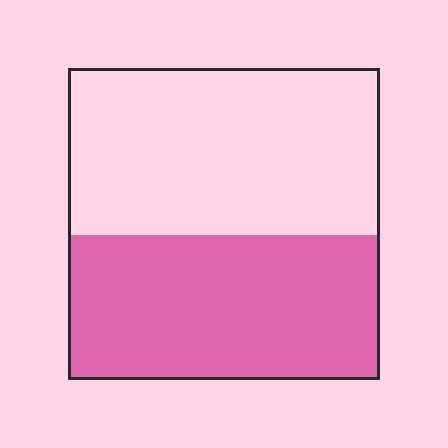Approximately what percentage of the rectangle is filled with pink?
Approximately 45%.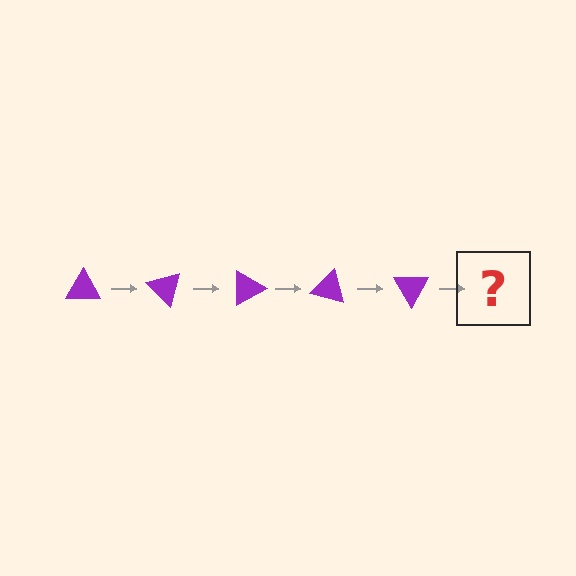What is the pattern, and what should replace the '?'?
The pattern is that the triangle rotates 45 degrees each step. The '?' should be a purple triangle rotated 225 degrees.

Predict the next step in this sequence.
The next step is a purple triangle rotated 225 degrees.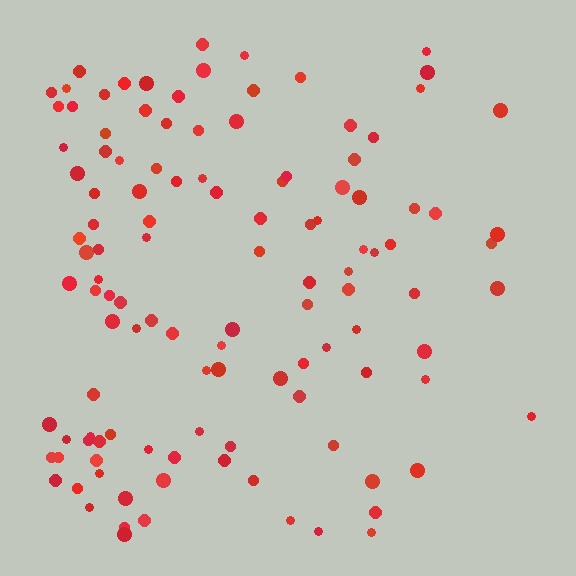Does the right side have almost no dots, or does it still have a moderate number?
Still a moderate number, just noticeably fewer than the left.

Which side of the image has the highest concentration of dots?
The left.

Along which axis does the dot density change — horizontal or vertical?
Horizontal.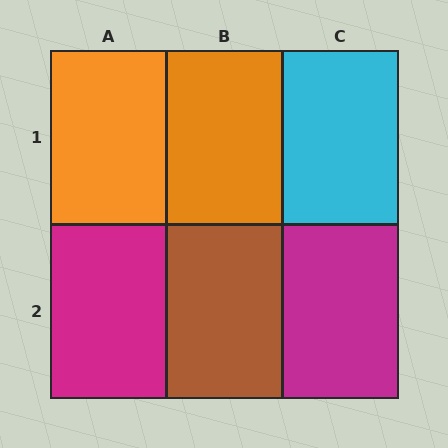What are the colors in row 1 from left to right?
Orange, orange, cyan.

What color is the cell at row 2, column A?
Magenta.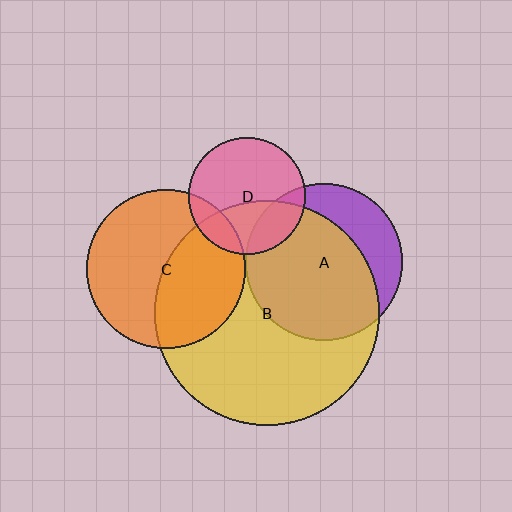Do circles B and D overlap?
Yes.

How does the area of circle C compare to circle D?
Approximately 1.8 times.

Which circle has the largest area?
Circle B (yellow).